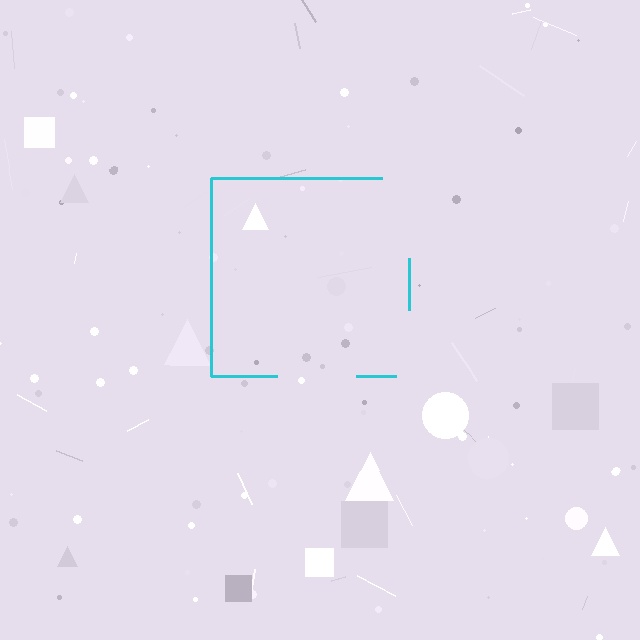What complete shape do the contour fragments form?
The contour fragments form a square.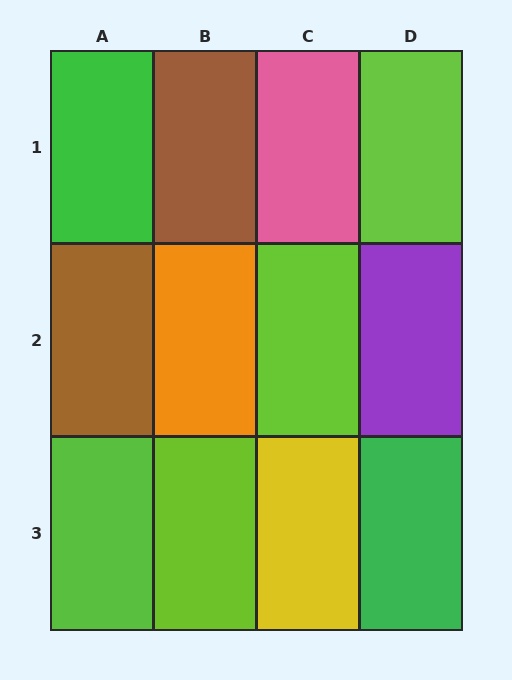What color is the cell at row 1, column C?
Pink.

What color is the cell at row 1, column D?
Lime.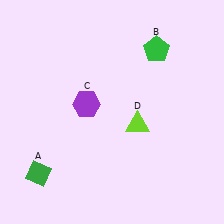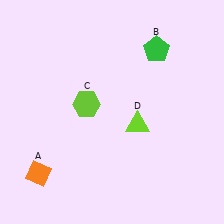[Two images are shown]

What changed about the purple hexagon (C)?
In Image 1, C is purple. In Image 2, it changed to lime.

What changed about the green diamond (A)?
In Image 1, A is green. In Image 2, it changed to orange.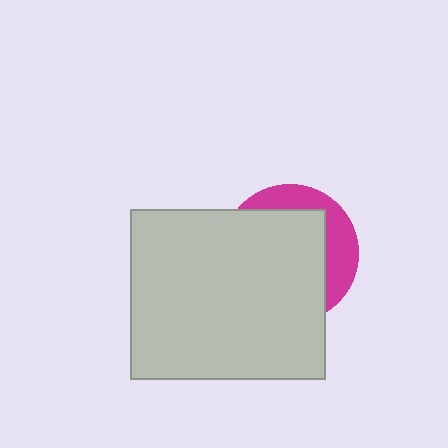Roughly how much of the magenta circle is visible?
A small part of it is visible (roughly 30%).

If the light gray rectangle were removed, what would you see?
You would see the complete magenta circle.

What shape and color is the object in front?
The object in front is a light gray rectangle.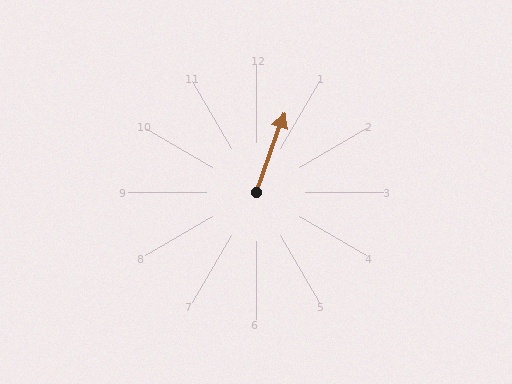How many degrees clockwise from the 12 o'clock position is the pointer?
Approximately 20 degrees.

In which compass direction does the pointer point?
North.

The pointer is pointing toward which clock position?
Roughly 1 o'clock.